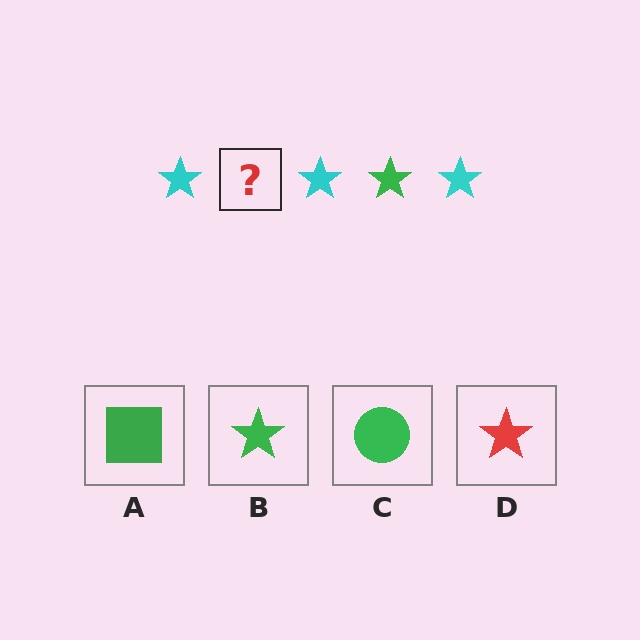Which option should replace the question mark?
Option B.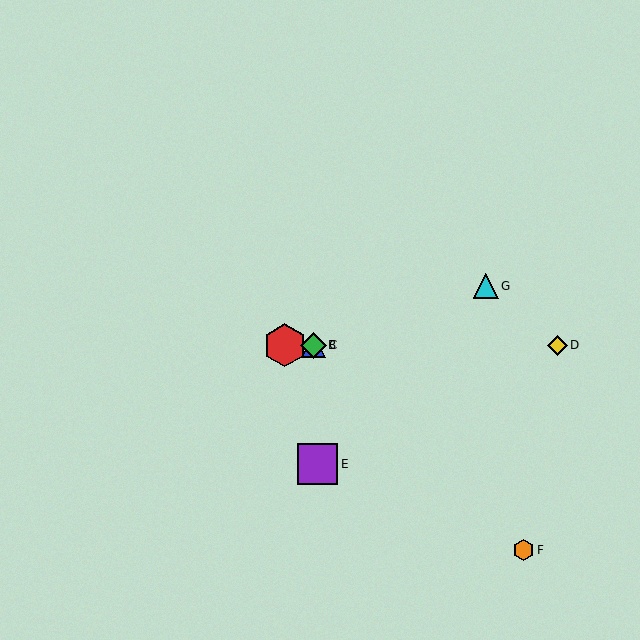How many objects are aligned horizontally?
4 objects (A, B, C, D) are aligned horizontally.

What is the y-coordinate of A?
Object A is at y≈345.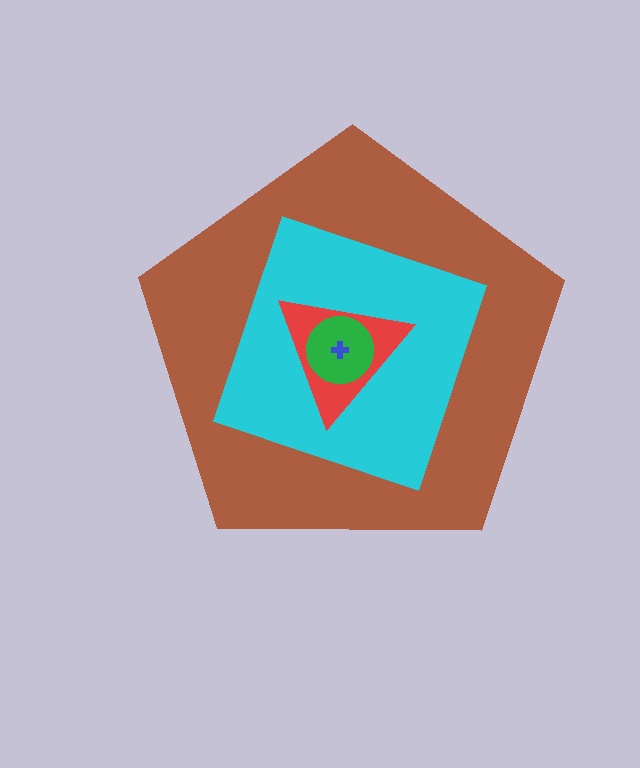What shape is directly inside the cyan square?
The red triangle.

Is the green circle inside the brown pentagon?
Yes.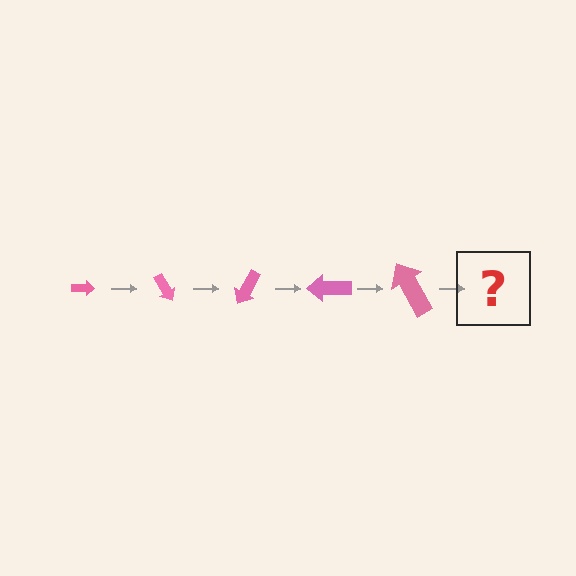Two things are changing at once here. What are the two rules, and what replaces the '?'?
The two rules are that the arrow grows larger each step and it rotates 60 degrees each step. The '?' should be an arrow, larger than the previous one and rotated 300 degrees from the start.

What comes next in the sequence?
The next element should be an arrow, larger than the previous one and rotated 300 degrees from the start.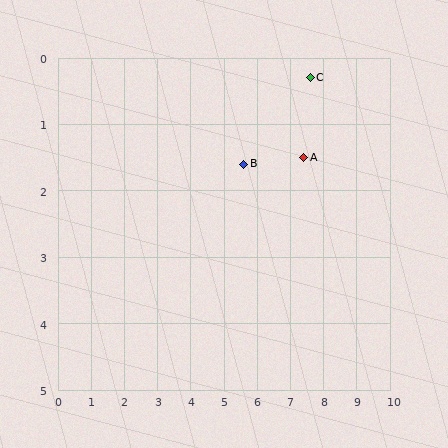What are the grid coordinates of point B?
Point B is at approximately (5.6, 1.6).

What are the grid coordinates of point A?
Point A is at approximately (7.4, 1.5).